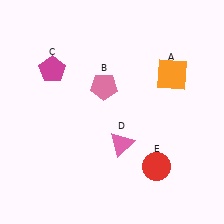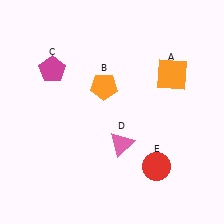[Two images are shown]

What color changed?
The pentagon (B) changed from pink in Image 1 to orange in Image 2.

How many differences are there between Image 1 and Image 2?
There is 1 difference between the two images.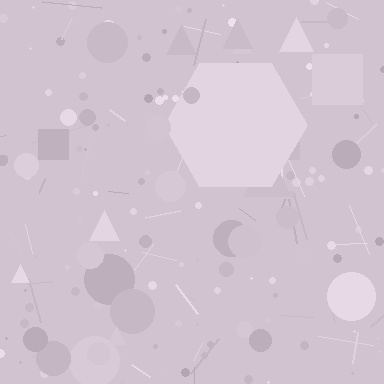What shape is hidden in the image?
A hexagon is hidden in the image.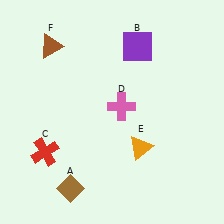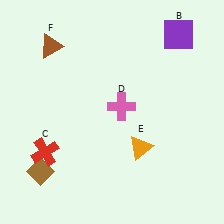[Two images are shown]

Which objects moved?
The objects that moved are: the brown diamond (A), the purple square (B).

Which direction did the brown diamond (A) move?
The brown diamond (A) moved left.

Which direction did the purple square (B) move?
The purple square (B) moved right.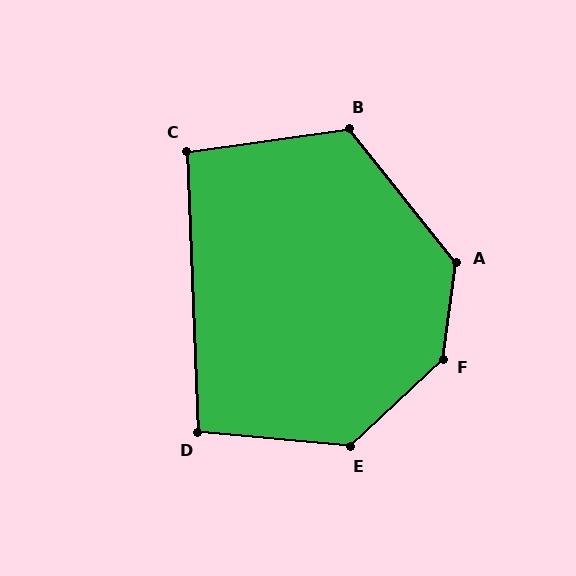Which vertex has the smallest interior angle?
C, at approximately 95 degrees.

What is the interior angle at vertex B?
Approximately 121 degrees (obtuse).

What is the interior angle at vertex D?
Approximately 98 degrees (obtuse).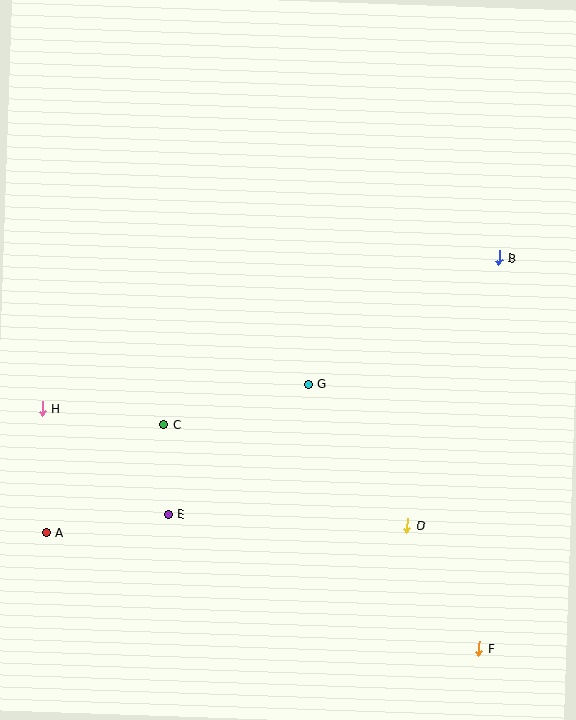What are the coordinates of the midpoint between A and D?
The midpoint between A and D is at (227, 529).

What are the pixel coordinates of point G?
Point G is at (308, 384).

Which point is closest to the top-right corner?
Point B is closest to the top-right corner.